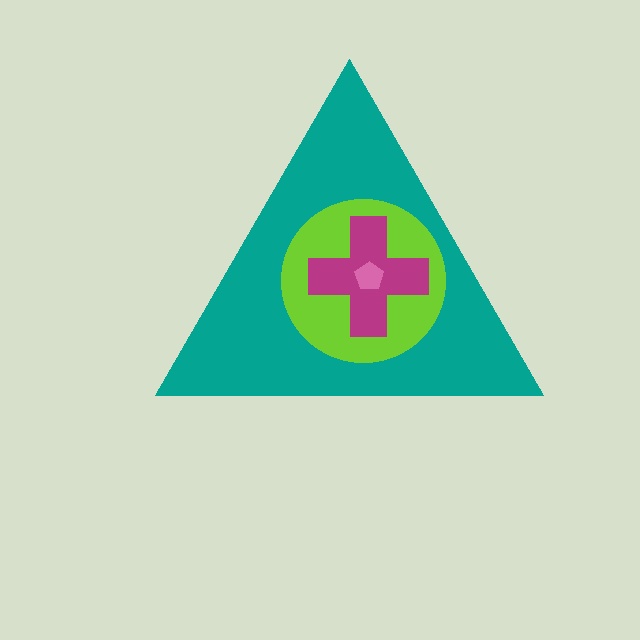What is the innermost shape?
The pink pentagon.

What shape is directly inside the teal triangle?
The lime circle.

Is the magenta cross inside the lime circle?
Yes.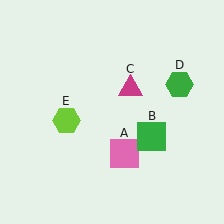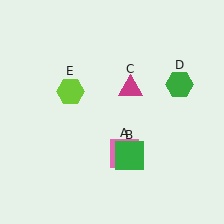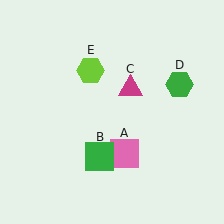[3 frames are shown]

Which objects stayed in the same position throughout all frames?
Pink square (object A) and magenta triangle (object C) and green hexagon (object D) remained stationary.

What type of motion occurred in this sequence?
The green square (object B), lime hexagon (object E) rotated clockwise around the center of the scene.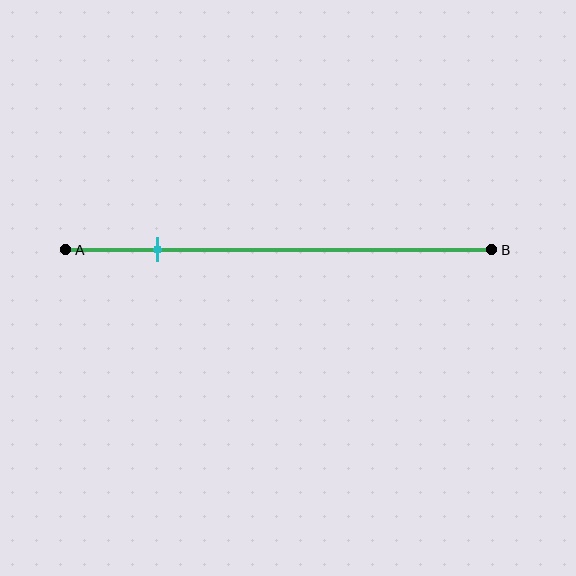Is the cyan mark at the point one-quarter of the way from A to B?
No, the mark is at about 20% from A, not at the 25% one-quarter point.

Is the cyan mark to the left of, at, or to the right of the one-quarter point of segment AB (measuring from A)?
The cyan mark is to the left of the one-quarter point of segment AB.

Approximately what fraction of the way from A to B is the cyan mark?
The cyan mark is approximately 20% of the way from A to B.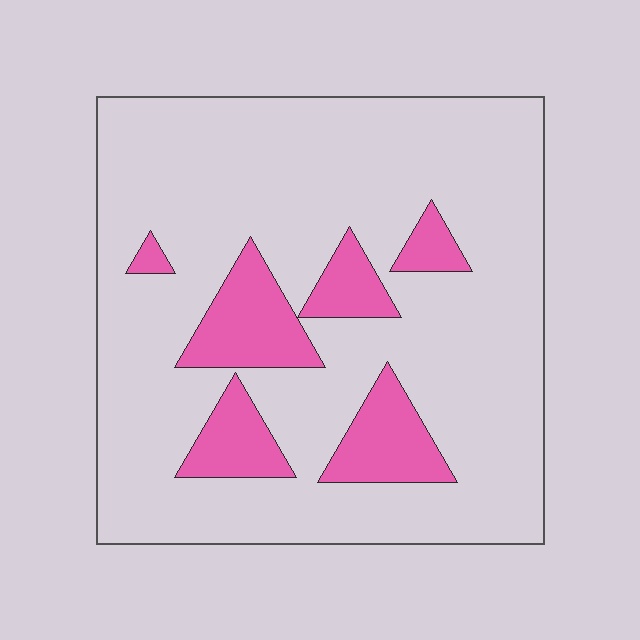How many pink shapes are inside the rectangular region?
6.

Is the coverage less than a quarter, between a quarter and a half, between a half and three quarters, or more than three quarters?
Less than a quarter.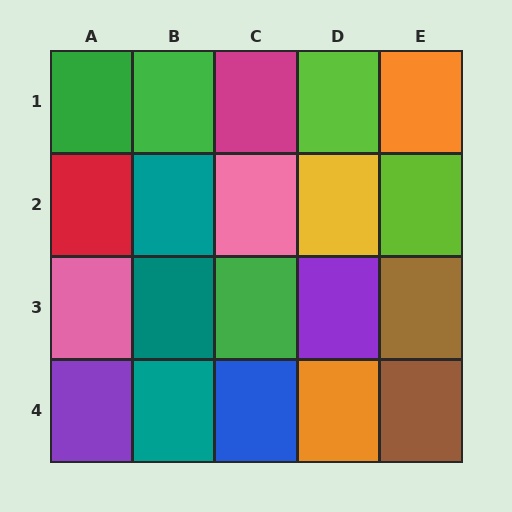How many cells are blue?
1 cell is blue.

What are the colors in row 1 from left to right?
Green, green, magenta, lime, orange.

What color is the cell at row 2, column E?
Lime.